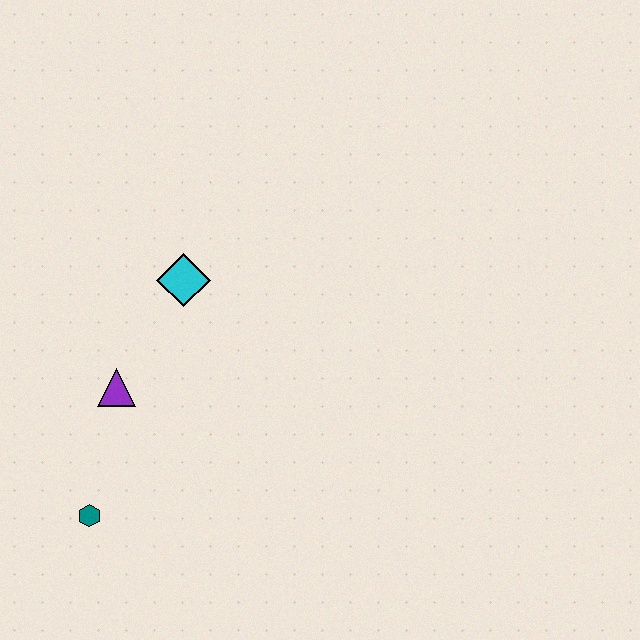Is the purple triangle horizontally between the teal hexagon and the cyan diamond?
Yes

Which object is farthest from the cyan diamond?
The teal hexagon is farthest from the cyan diamond.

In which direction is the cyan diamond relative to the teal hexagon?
The cyan diamond is above the teal hexagon.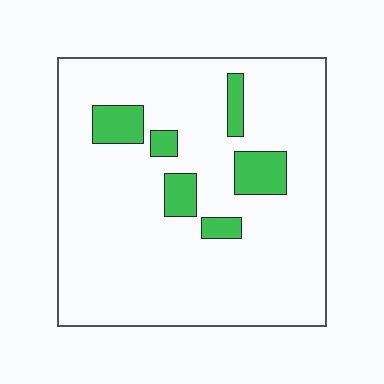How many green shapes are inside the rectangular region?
6.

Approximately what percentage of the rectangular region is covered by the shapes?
Approximately 10%.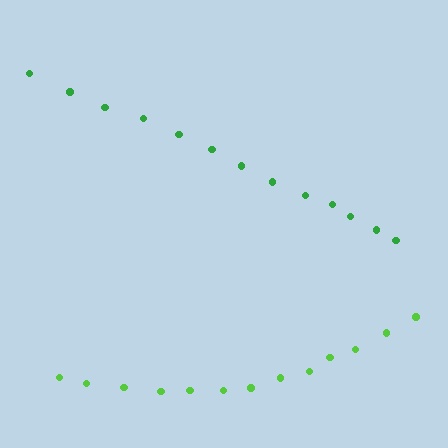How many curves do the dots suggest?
There are 2 distinct paths.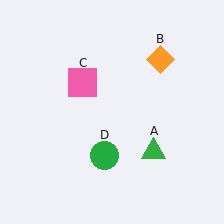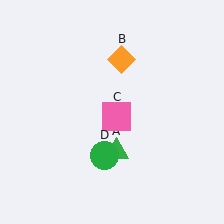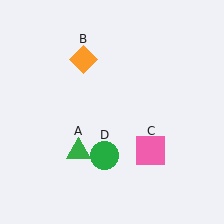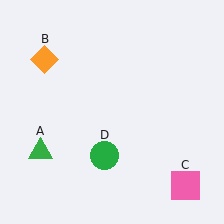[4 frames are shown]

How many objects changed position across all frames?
3 objects changed position: green triangle (object A), orange diamond (object B), pink square (object C).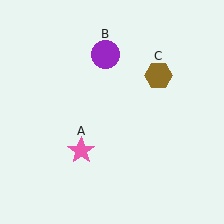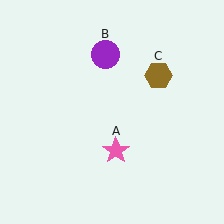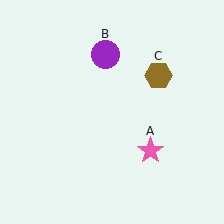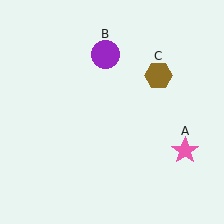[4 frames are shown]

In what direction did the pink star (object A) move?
The pink star (object A) moved right.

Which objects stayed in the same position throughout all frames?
Purple circle (object B) and brown hexagon (object C) remained stationary.